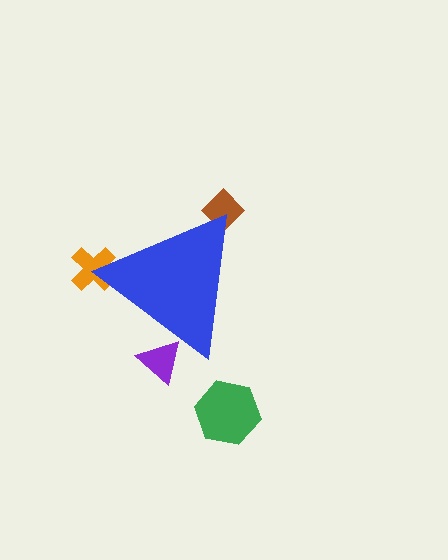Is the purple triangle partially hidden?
Yes, the purple triangle is partially hidden behind the blue triangle.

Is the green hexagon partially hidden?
No, the green hexagon is fully visible.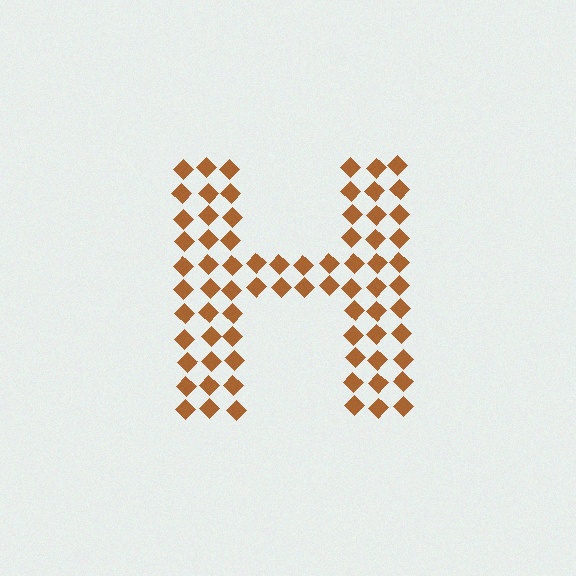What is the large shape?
The large shape is the letter H.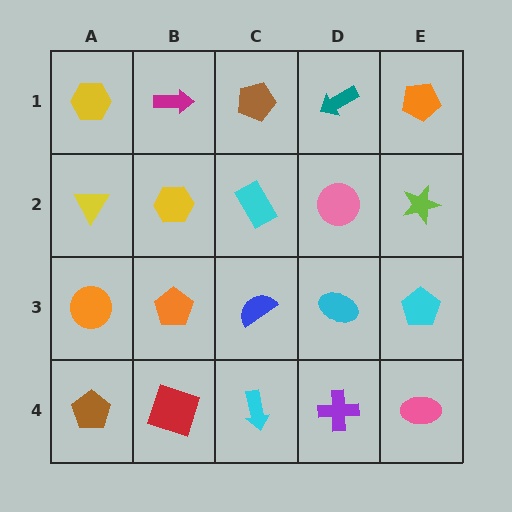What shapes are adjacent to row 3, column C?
A cyan rectangle (row 2, column C), a cyan arrow (row 4, column C), an orange pentagon (row 3, column B), a cyan ellipse (row 3, column D).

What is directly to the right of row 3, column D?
A cyan pentagon.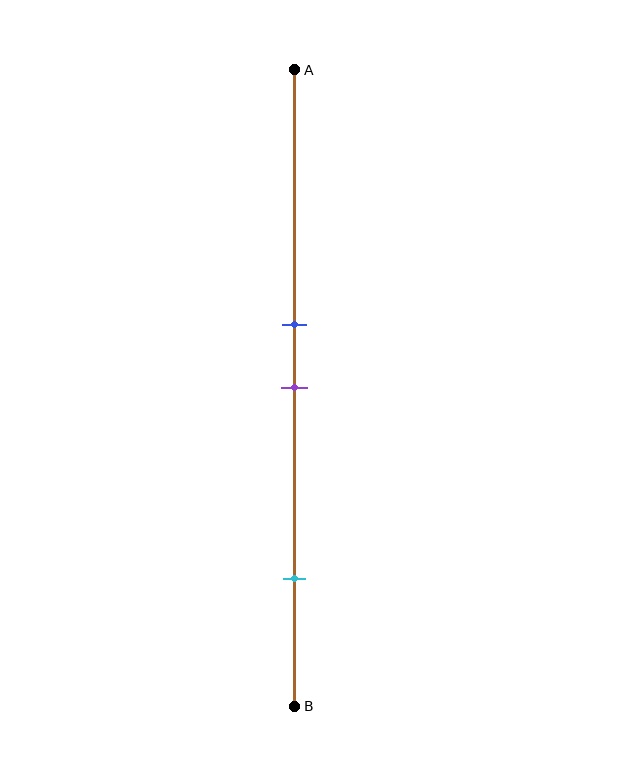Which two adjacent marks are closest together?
The blue and purple marks are the closest adjacent pair.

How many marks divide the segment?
There are 3 marks dividing the segment.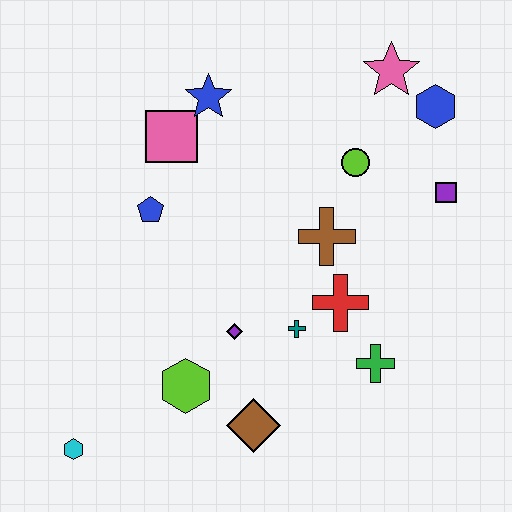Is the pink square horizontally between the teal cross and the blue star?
No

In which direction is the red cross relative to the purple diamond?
The red cross is to the right of the purple diamond.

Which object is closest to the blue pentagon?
The pink square is closest to the blue pentagon.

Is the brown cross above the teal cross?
Yes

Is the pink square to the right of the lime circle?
No